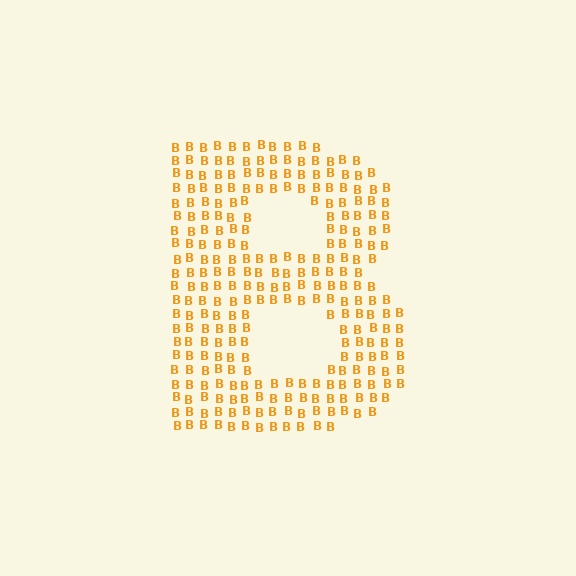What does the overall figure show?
The overall figure shows the letter B.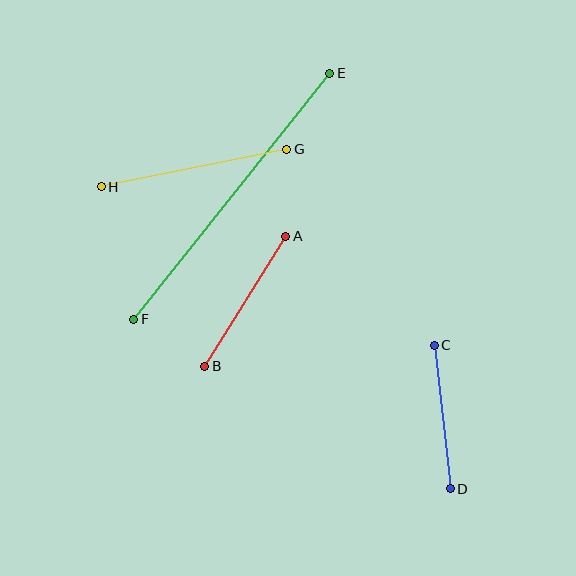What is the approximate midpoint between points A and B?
The midpoint is at approximately (245, 301) pixels.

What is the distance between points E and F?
The distance is approximately 315 pixels.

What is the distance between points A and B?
The distance is approximately 153 pixels.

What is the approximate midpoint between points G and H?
The midpoint is at approximately (194, 168) pixels.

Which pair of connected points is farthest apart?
Points E and F are farthest apart.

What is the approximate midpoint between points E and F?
The midpoint is at approximately (232, 196) pixels.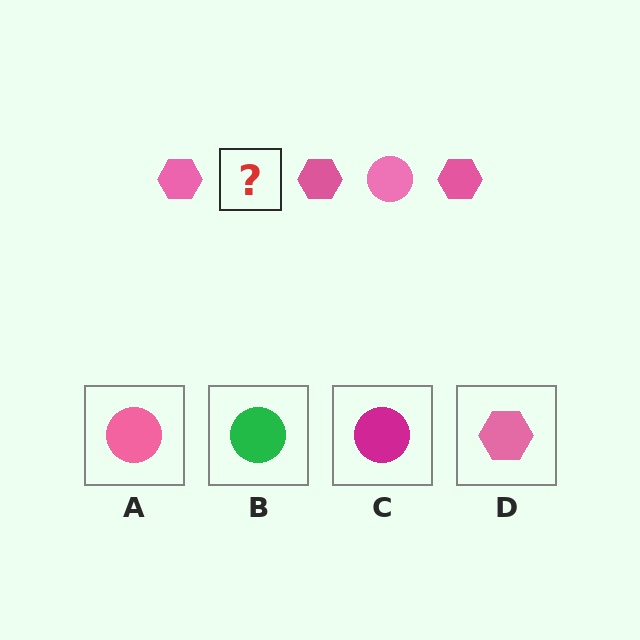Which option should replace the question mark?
Option A.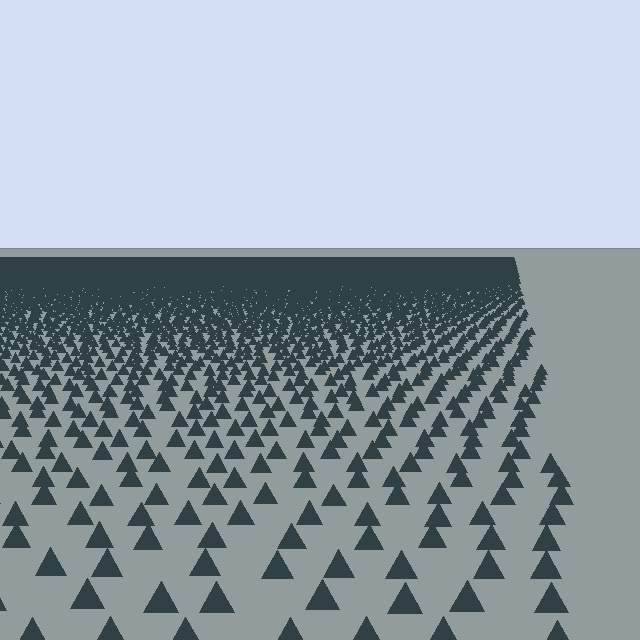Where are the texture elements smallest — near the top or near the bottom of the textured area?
Near the top.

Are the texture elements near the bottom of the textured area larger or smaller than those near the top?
Larger. Near the bottom, elements are closer to the viewer and appear at a bigger on-screen size.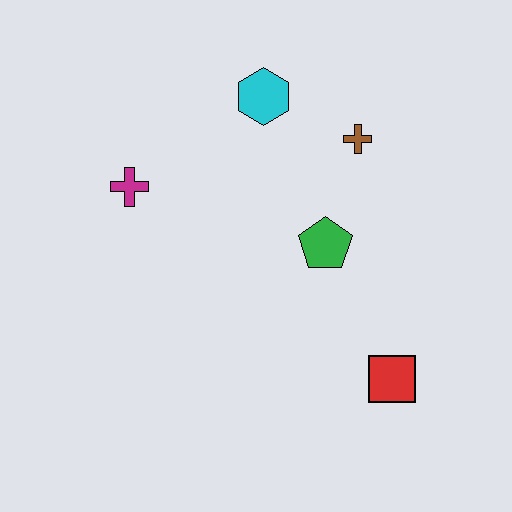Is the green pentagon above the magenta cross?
No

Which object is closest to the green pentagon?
The brown cross is closest to the green pentagon.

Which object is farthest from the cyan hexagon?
The red square is farthest from the cyan hexagon.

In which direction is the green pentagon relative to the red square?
The green pentagon is above the red square.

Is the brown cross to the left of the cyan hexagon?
No